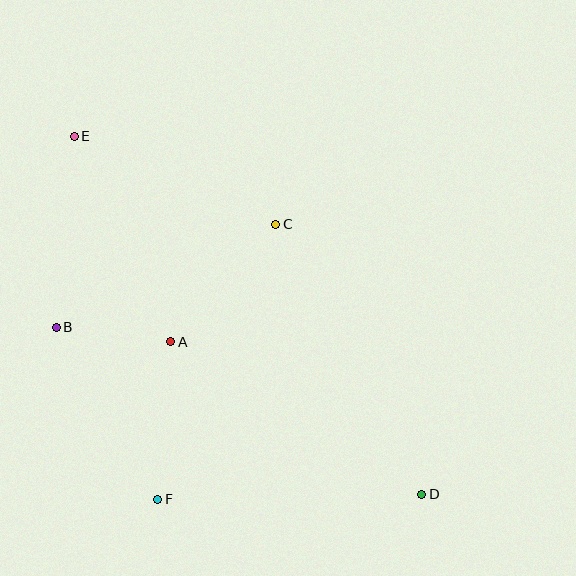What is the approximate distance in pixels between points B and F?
The distance between B and F is approximately 200 pixels.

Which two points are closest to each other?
Points A and B are closest to each other.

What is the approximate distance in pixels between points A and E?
The distance between A and E is approximately 227 pixels.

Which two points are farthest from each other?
Points D and E are farthest from each other.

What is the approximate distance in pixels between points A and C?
The distance between A and C is approximately 158 pixels.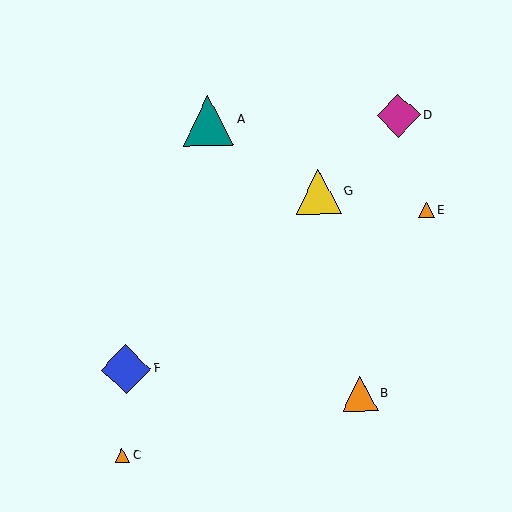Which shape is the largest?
The teal triangle (labeled A) is the largest.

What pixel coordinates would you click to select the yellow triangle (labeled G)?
Click at (318, 191) to select the yellow triangle G.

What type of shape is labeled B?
Shape B is an orange triangle.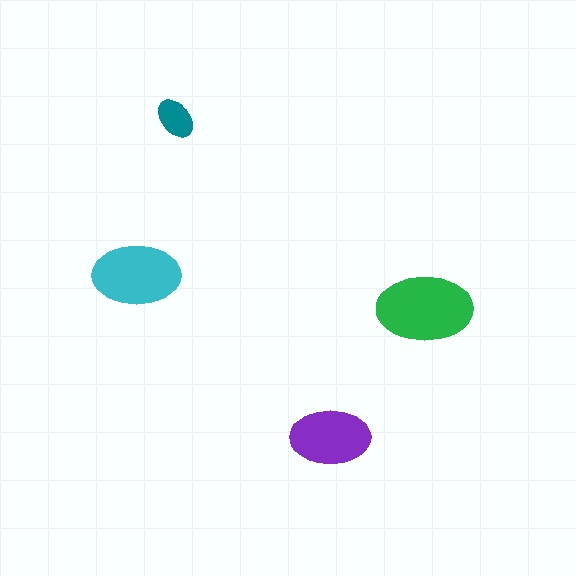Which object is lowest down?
The purple ellipse is bottommost.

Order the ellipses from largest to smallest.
the green one, the cyan one, the purple one, the teal one.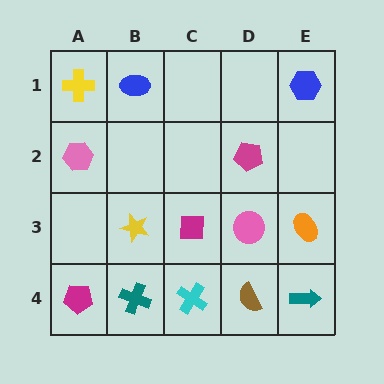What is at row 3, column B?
A yellow star.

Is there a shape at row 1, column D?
No, that cell is empty.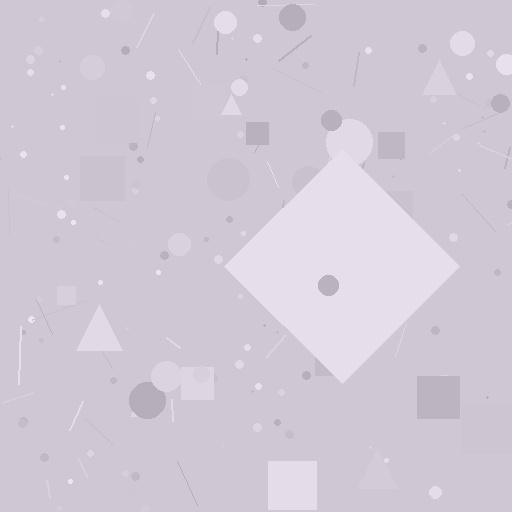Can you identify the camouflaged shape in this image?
The camouflaged shape is a diamond.